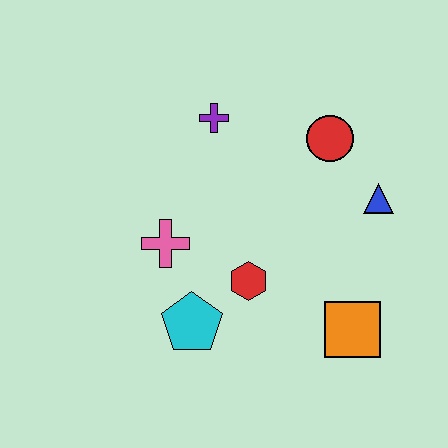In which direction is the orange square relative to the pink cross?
The orange square is to the right of the pink cross.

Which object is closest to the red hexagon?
The cyan pentagon is closest to the red hexagon.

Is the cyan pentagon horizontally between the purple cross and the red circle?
No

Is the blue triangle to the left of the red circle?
No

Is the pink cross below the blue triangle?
Yes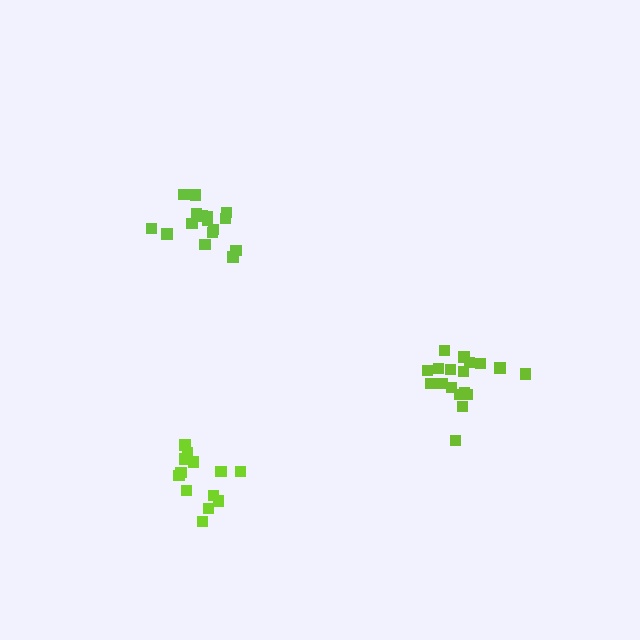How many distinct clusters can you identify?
There are 3 distinct clusters.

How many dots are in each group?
Group 1: 13 dots, Group 2: 18 dots, Group 3: 16 dots (47 total).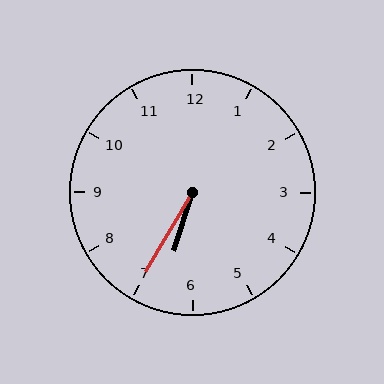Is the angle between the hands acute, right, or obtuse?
It is acute.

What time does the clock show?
6:35.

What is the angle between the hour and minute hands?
Approximately 12 degrees.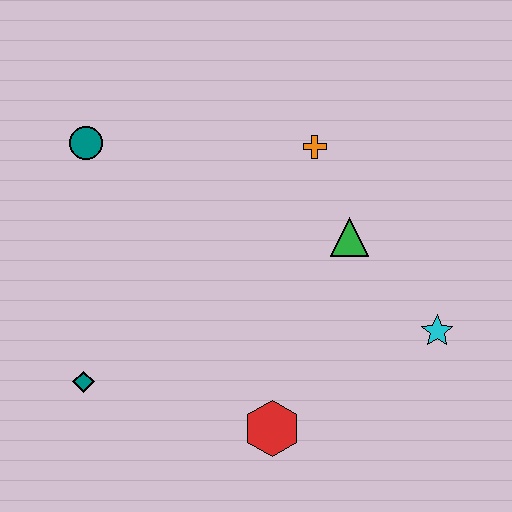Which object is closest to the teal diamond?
The red hexagon is closest to the teal diamond.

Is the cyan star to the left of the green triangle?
No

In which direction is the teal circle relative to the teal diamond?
The teal circle is above the teal diamond.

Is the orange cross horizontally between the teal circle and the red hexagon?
No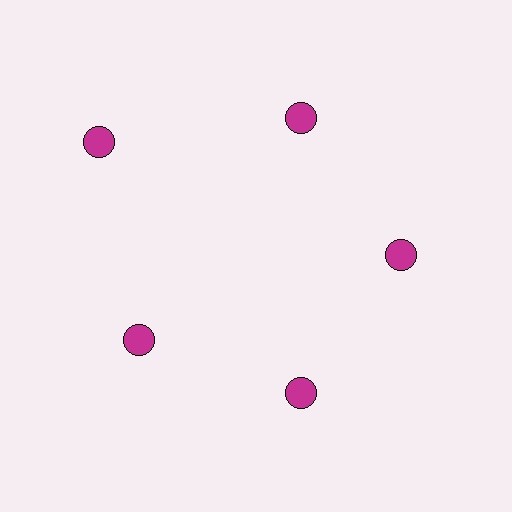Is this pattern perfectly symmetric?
No. The 5 magenta circles are arranged in a ring, but one element near the 10 o'clock position is pushed outward from the center, breaking the 5-fold rotational symmetry.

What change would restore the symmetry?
The symmetry would be restored by moving it inward, back onto the ring so that all 5 circles sit at equal angles and equal distance from the center.